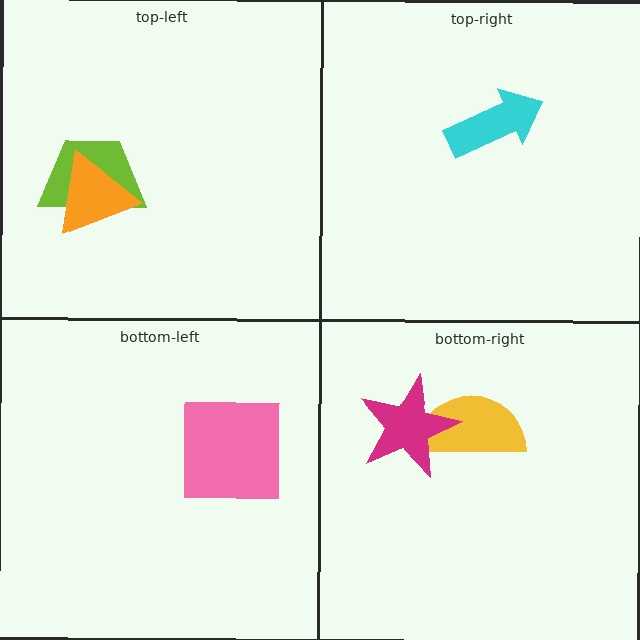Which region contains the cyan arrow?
The top-right region.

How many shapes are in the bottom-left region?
1.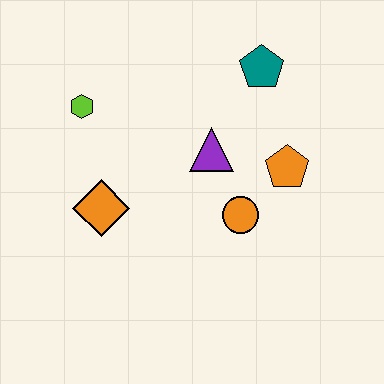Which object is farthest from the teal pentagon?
The orange diamond is farthest from the teal pentagon.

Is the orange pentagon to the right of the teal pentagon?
Yes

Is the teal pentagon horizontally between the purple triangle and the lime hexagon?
No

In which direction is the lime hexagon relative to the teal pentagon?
The lime hexagon is to the left of the teal pentagon.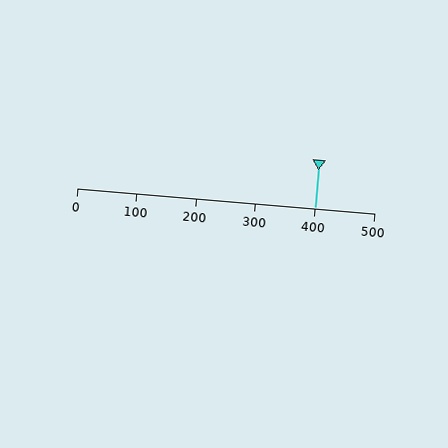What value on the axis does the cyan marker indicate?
The marker indicates approximately 400.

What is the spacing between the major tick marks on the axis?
The major ticks are spaced 100 apart.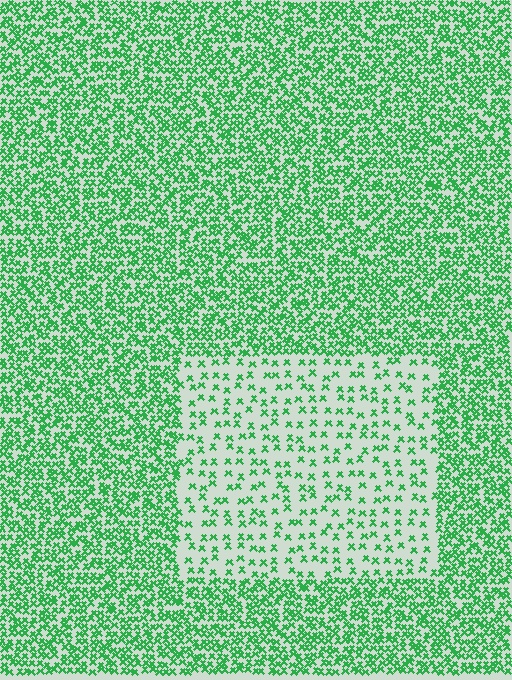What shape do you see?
I see a rectangle.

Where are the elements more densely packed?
The elements are more densely packed outside the rectangle boundary.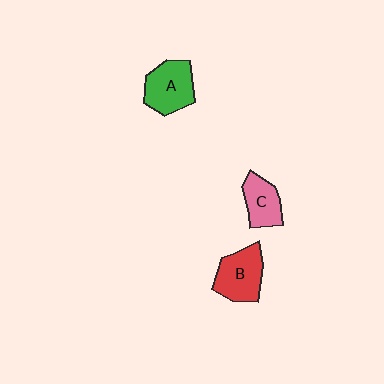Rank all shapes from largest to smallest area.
From largest to smallest: A (green), B (red), C (pink).